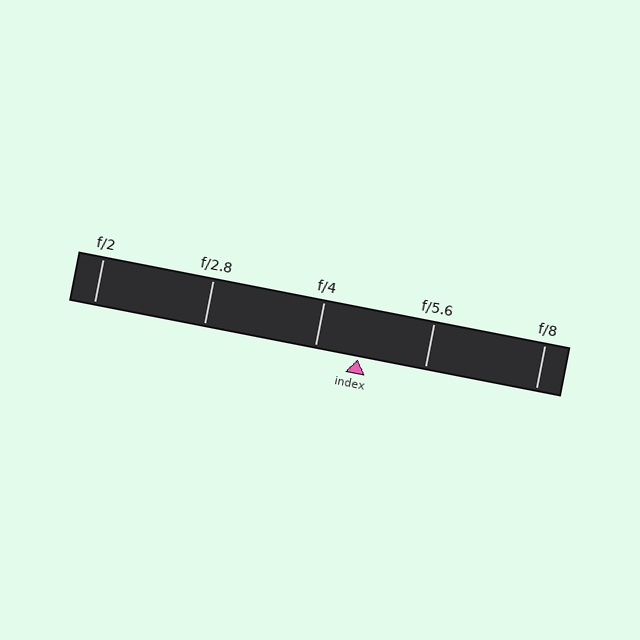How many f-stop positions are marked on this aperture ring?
There are 5 f-stop positions marked.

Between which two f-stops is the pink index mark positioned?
The index mark is between f/4 and f/5.6.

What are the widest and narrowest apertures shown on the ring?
The widest aperture shown is f/2 and the narrowest is f/8.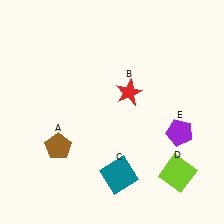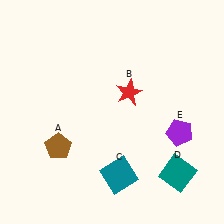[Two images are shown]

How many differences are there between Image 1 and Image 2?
There is 1 difference between the two images.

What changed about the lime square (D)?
In Image 1, D is lime. In Image 2, it changed to teal.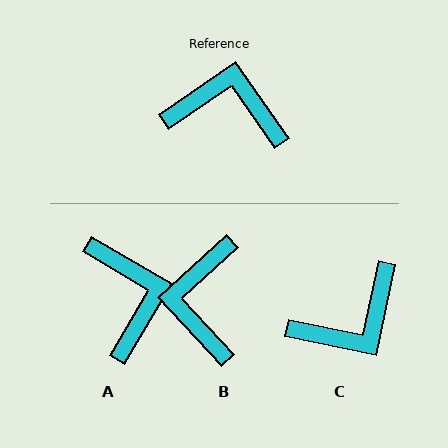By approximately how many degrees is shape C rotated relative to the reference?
Approximately 136 degrees clockwise.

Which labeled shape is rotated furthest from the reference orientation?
C, about 136 degrees away.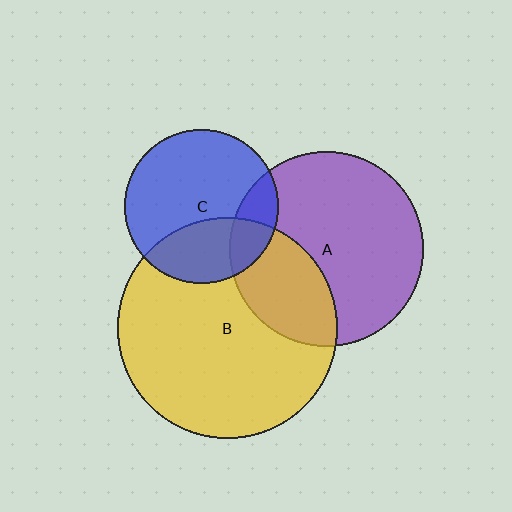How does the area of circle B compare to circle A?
Approximately 1.3 times.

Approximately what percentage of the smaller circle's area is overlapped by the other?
Approximately 30%.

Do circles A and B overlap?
Yes.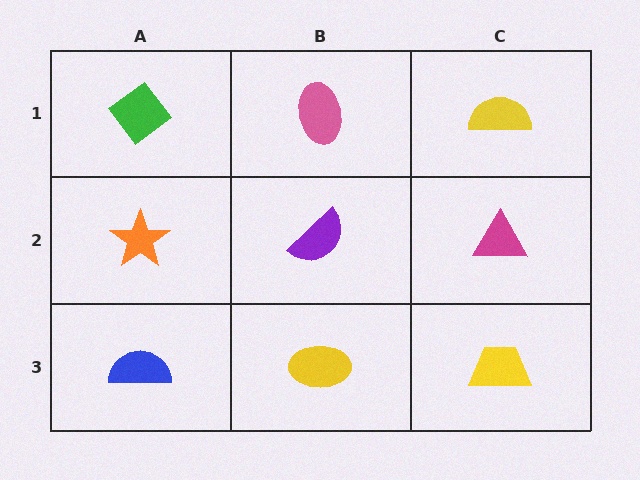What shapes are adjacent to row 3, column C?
A magenta triangle (row 2, column C), a yellow ellipse (row 3, column B).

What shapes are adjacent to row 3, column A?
An orange star (row 2, column A), a yellow ellipse (row 3, column B).